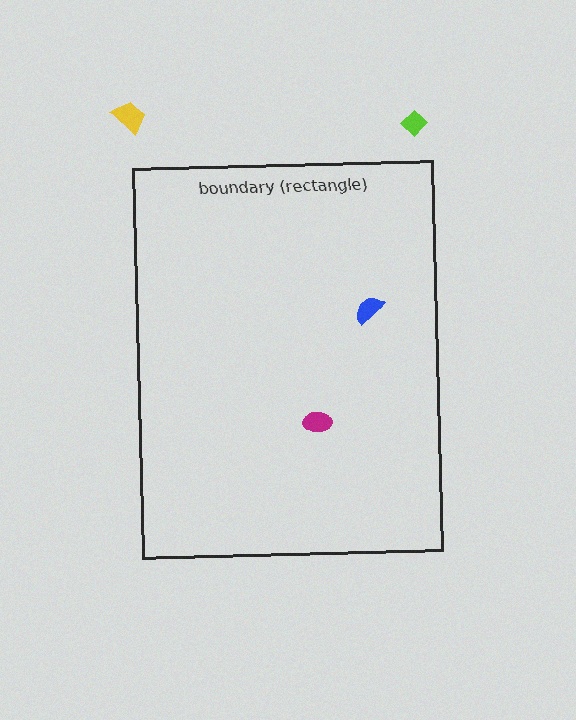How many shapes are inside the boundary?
2 inside, 2 outside.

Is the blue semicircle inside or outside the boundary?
Inside.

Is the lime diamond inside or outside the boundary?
Outside.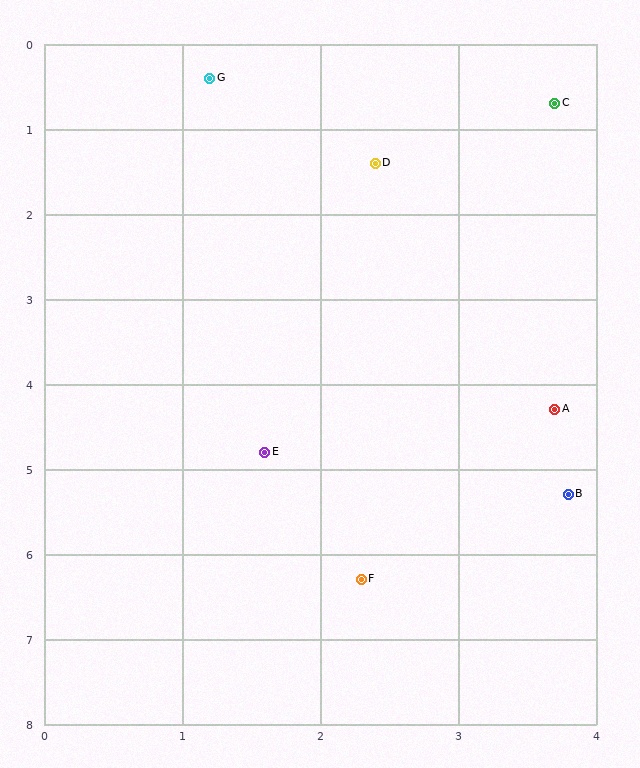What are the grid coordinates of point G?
Point G is at approximately (1.2, 0.4).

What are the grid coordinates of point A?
Point A is at approximately (3.7, 4.3).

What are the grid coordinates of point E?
Point E is at approximately (1.6, 4.8).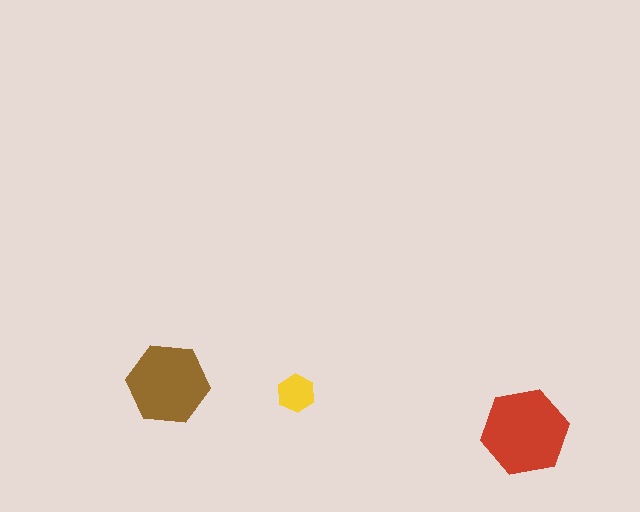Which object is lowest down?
The red hexagon is bottommost.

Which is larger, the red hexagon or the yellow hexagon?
The red one.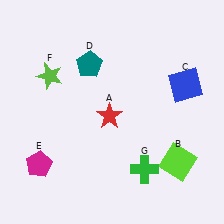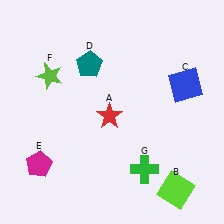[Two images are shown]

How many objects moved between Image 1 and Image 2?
1 object moved between the two images.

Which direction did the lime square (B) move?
The lime square (B) moved down.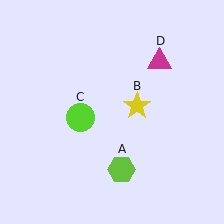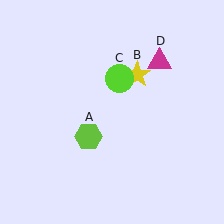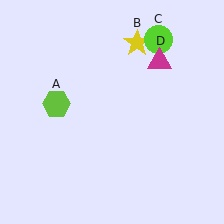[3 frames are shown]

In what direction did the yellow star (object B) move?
The yellow star (object B) moved up.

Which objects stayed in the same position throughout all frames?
Magenta triangle (object D) remained stationary.